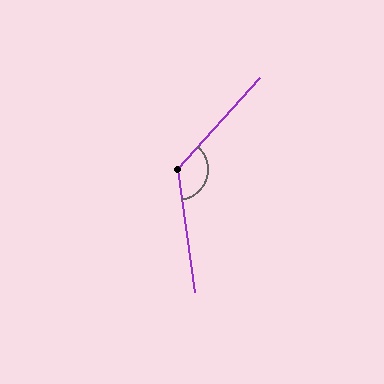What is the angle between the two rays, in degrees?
Approximately 130 degrees.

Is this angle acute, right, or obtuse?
It is obtuse.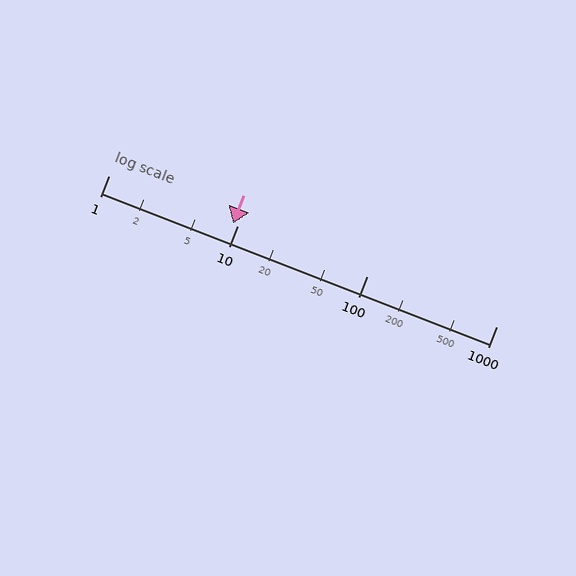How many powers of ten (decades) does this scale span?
The scale spans 3 decades, from 1 to 1000.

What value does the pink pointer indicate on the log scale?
The pointer indicates approximately 9.2.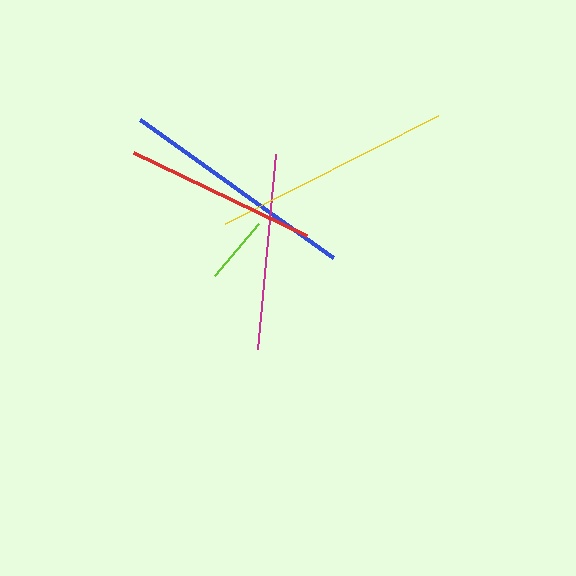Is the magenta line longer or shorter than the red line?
The magenta line is longer than the red line.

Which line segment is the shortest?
The lime line is the shortest at approximately 68 pixels.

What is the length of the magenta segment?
The magenta segment is approximately 196 pixels long.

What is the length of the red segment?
The red segment is approximately 192 pixels long.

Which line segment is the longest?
The yellow line is the longest at approximately 240 pixels.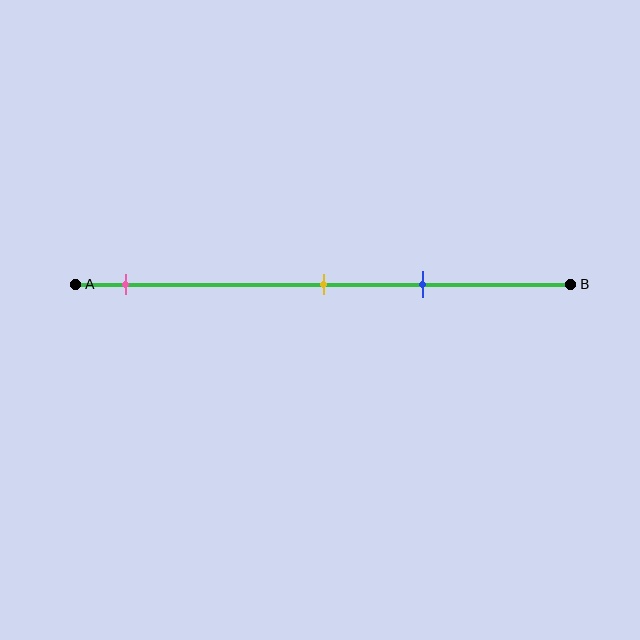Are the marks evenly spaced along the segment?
No, the marks are not evenly spaced.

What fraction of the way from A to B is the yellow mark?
The yellow mark is approximately 50% (0.5) of the way from A to B.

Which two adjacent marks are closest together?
The yellow and blue marks are the closest adjacent pair.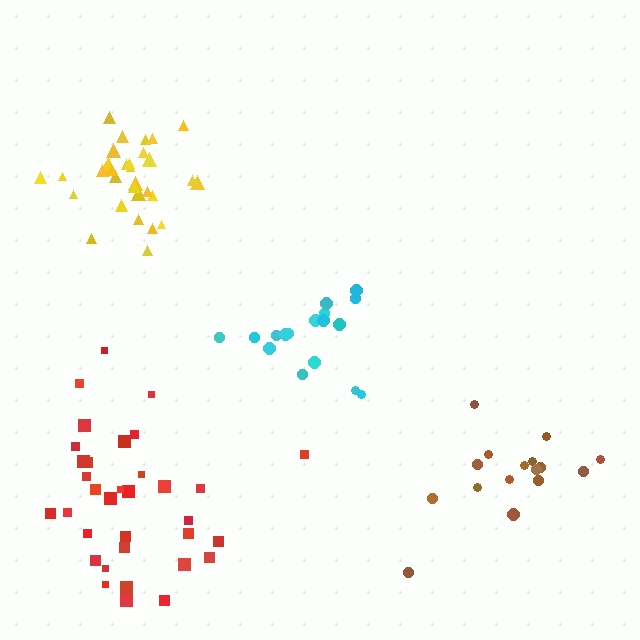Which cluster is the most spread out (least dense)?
Red.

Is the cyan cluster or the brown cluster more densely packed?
Cyan.